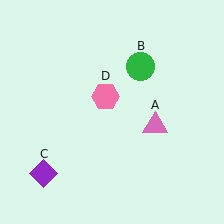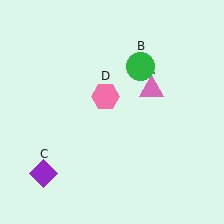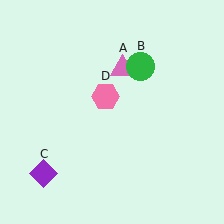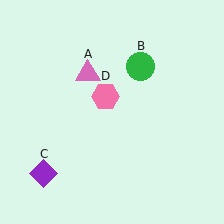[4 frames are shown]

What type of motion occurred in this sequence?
The pink triangle (object A) rotated counterclockwise around the center of the scene.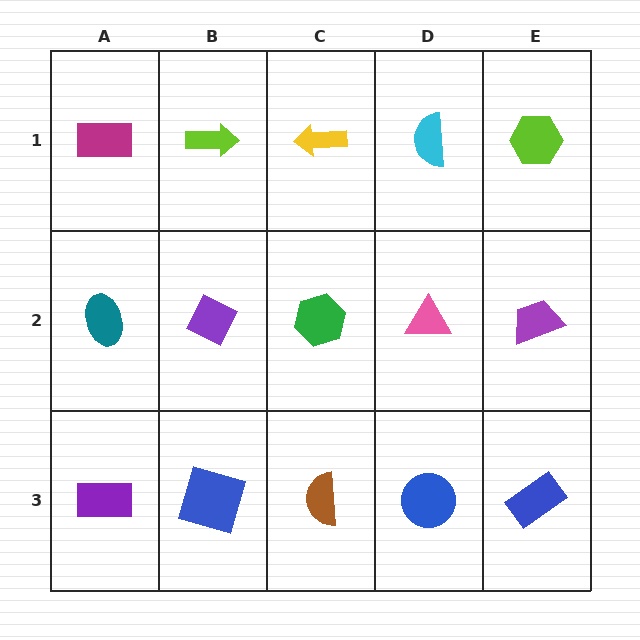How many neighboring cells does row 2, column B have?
4.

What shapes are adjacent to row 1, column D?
A pink triangle (row 2, column D), a yellow arrow (row 1, column C), a lime hexagon (row 1, column E).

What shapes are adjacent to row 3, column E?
A purple trapezoid (row 2, column E), a blue circle (row 3, column D).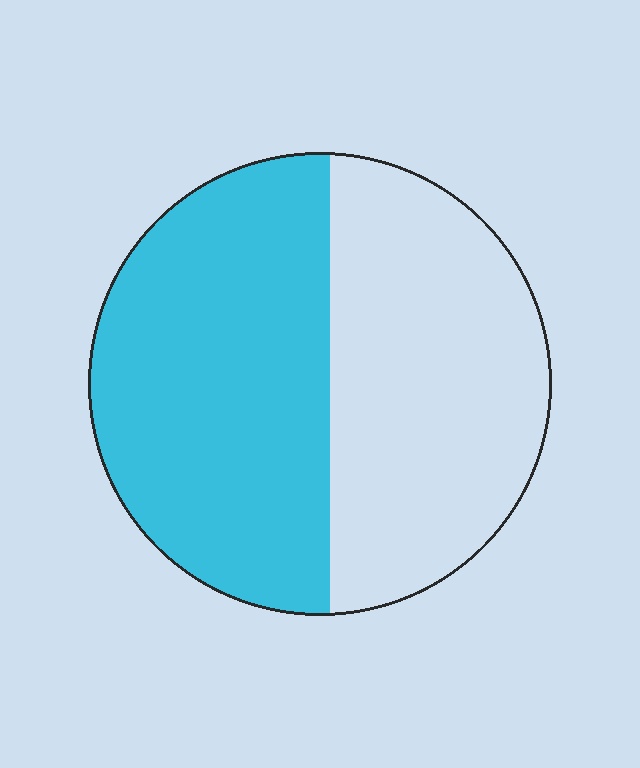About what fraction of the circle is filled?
About one half (1/2).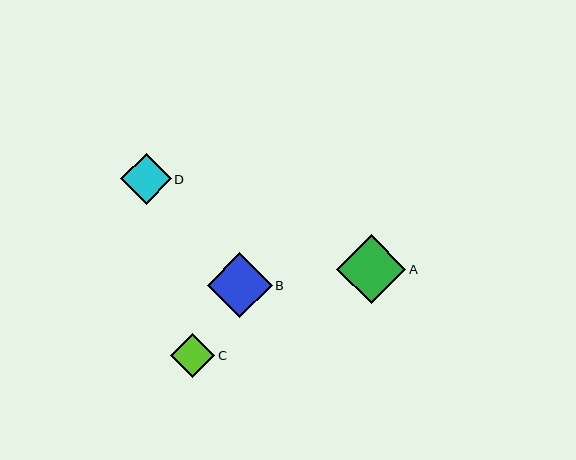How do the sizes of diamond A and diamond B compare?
Diamond A and diamond B are approximately the same size.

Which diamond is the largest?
Diamond A is the largest with a size of approximately 69 pixels.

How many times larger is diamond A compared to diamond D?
Diamond A is approximately 1.4 times the size of diamond D.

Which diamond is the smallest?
Diamond C is the smallest with a size of approximately 44 pixels.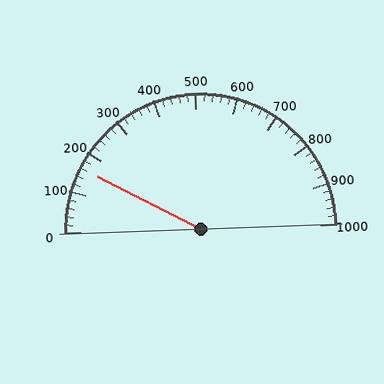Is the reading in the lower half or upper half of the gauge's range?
The reading is in the lower half of the range (0 to 1000).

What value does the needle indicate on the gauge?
The needle indicates approximately 160.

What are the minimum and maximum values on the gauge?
The gauge ranges from 0 to 1000.